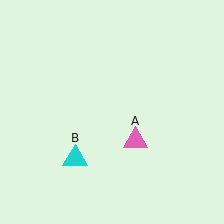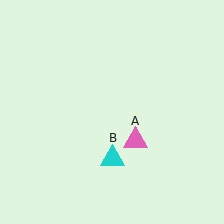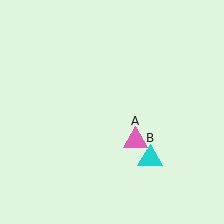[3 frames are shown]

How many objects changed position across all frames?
1 object changed position: cyan triangle (object B).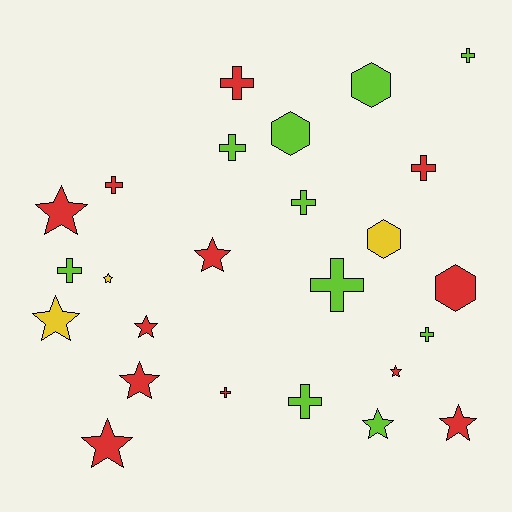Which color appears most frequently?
Red, with 12 objects.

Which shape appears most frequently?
Cross, with 11 objects.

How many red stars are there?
There are 7 red stars.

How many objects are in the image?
There are 25 objects.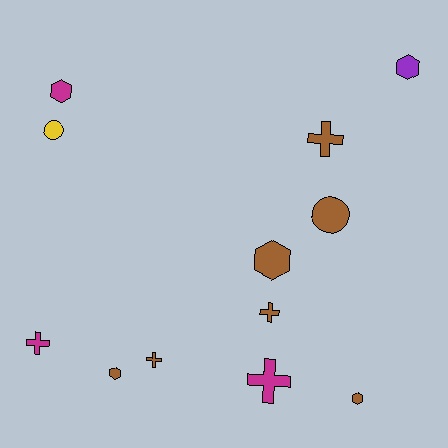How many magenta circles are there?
There are no magenta circles.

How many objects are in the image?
There are 12 objects.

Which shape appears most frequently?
Cross, with 5 objects.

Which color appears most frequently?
Brown, with 7 objects.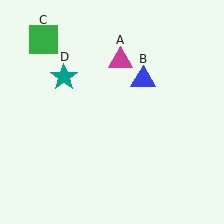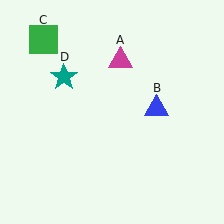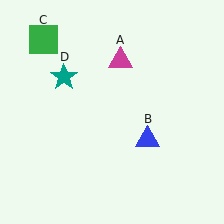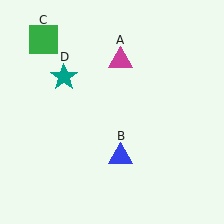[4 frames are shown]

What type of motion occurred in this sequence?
The blue triangle (object B) rotated clockwise around the center of the scene.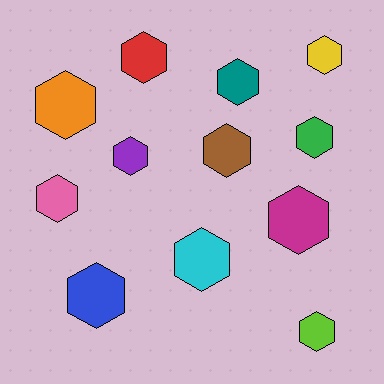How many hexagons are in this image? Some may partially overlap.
There are 12 hexagons.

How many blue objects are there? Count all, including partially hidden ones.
There is 1 blue object.